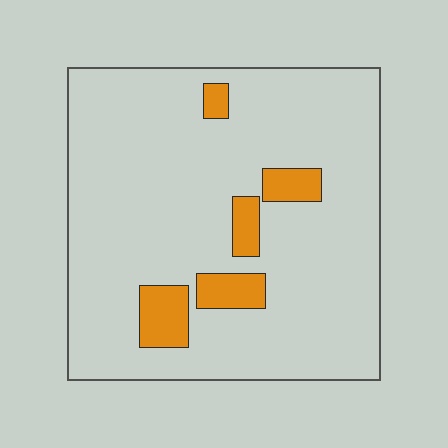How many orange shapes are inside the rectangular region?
5.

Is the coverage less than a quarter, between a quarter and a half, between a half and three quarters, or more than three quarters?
Less than a quarter.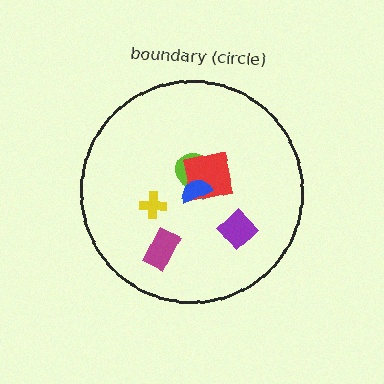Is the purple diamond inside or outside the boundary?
Inside.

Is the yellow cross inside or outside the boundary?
Inside.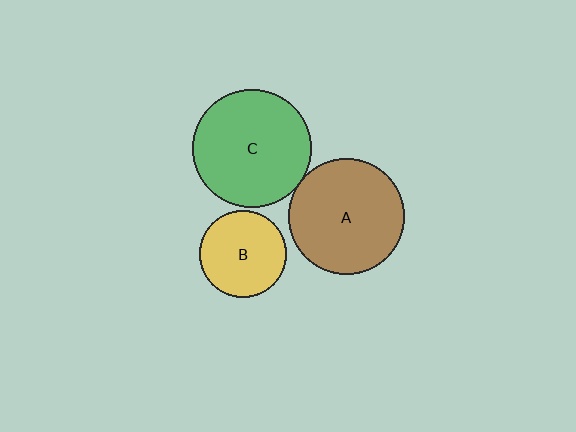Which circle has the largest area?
Circle C (green).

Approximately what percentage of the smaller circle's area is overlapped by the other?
Approximately 5%.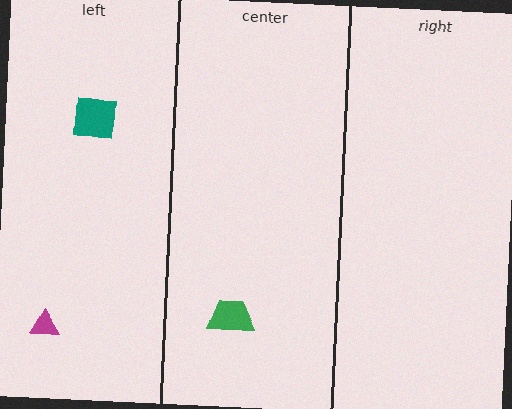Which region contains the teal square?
The left region.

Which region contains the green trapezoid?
The center region.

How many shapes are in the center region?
1.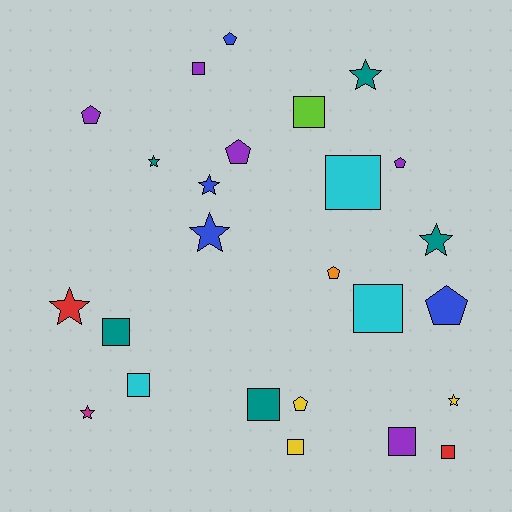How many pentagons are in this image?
There are 7 pentagons.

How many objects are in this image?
There are 25 objects.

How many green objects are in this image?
There are no green objects.